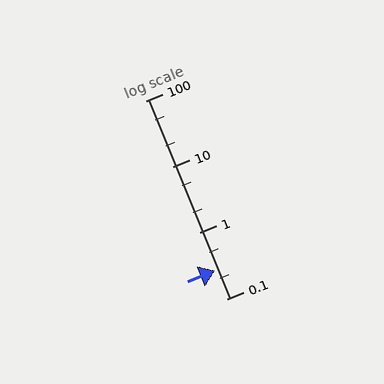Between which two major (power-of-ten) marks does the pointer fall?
The pointer is between 0.1 and 1.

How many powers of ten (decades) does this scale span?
The scale spans 3 decades, from 0.1 to 100.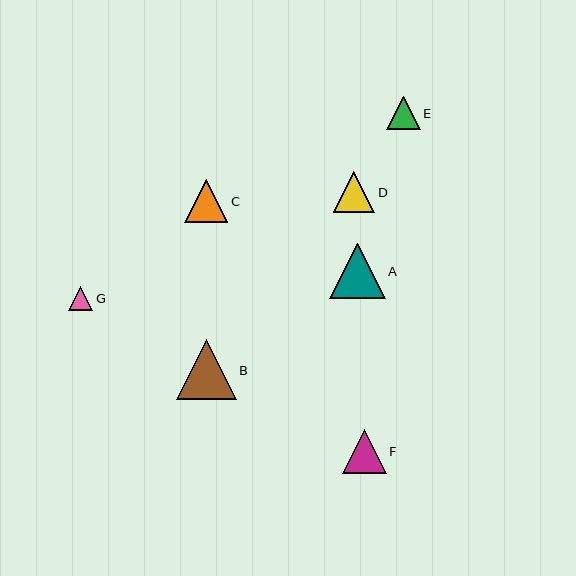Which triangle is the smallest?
Triangle G is the smallest with a size of approximately 24 pixels.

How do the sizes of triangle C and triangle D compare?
Triangle C and triangle D are approximately the same size.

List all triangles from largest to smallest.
From largest to smallest: B, A, F, C, D, E, G.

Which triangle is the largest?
Triangle B is the largest with a size of approximately 60 pixels.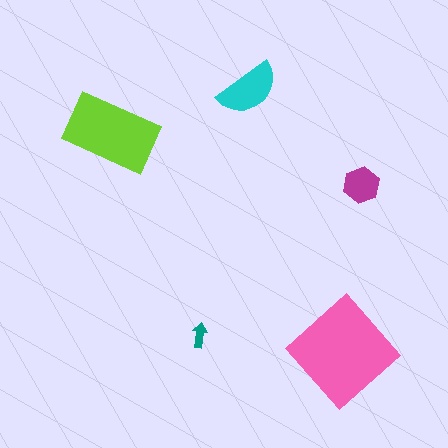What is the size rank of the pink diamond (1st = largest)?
1st.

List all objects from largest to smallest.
The pink diamond, the lime rectangle, the cyan semicircle, the magenta hexagon, the teal arrow.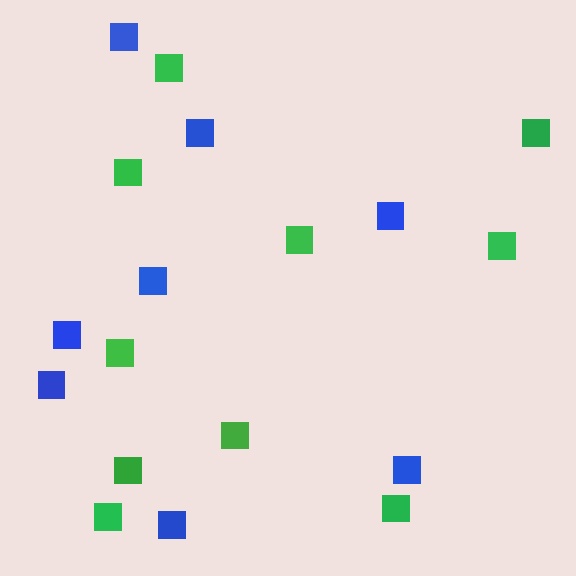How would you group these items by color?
There are 2 groups: one group of blue squares (8) and one group of green squares (10).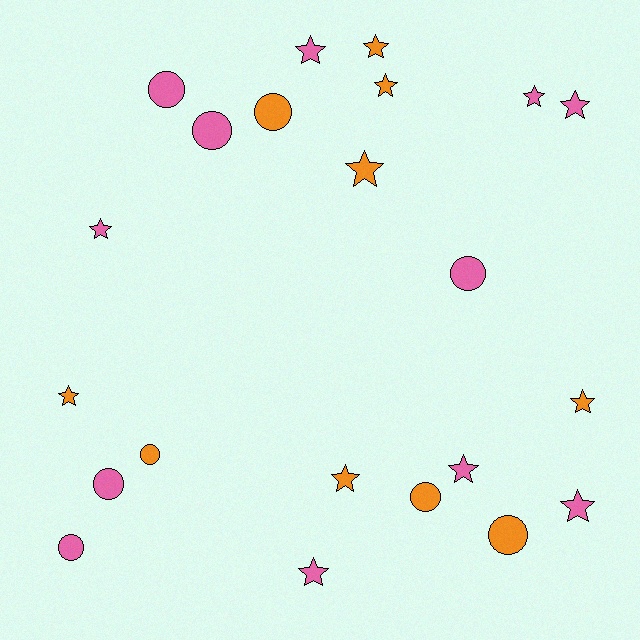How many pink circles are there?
There are 5 pink circles.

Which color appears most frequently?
Pink, with 12 objects.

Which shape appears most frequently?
Star, with 13 objects.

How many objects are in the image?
There are 22 objects.